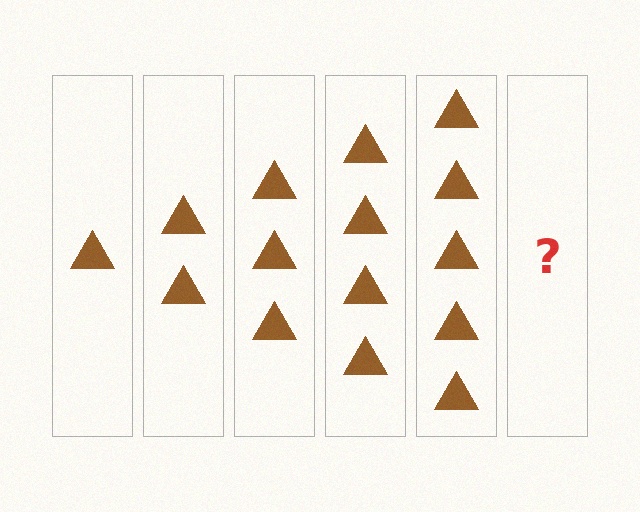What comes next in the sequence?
The next element should be 6 triangles.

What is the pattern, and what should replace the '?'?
The pattern is that each step adds one more triangle. The '?' should be 6 triangles.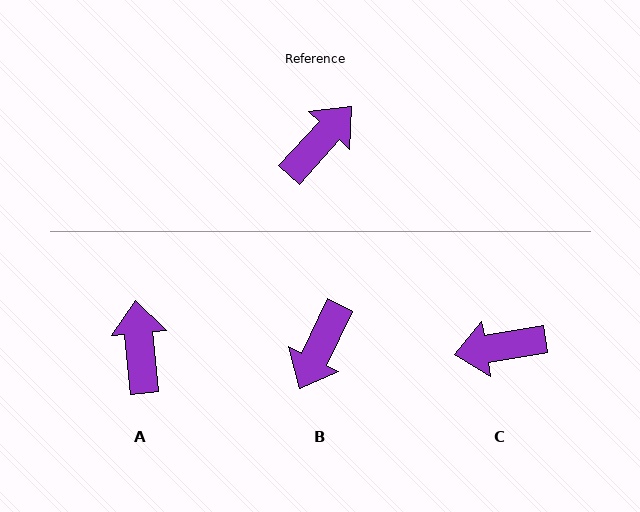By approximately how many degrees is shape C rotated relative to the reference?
Approximately 142 degrees counter-clockwise.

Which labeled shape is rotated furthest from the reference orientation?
B, about 164 degrees away.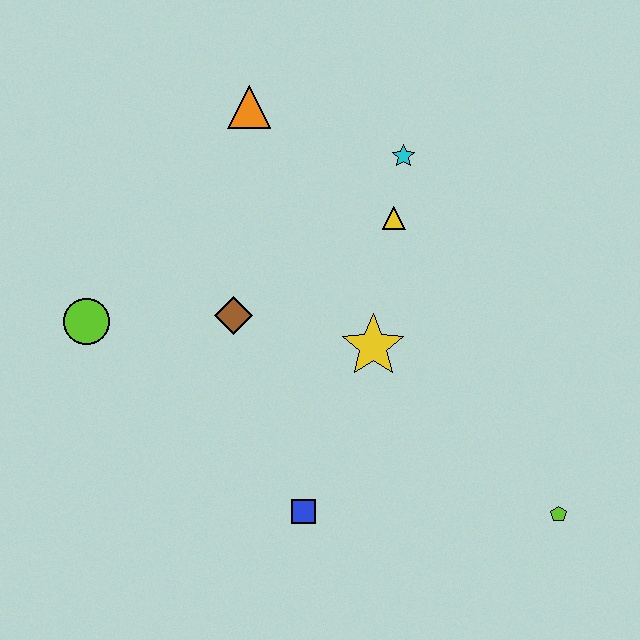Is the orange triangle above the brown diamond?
Yes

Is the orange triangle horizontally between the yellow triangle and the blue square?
No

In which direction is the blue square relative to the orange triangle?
The blue square is below the orange triangle.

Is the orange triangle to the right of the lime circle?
Yes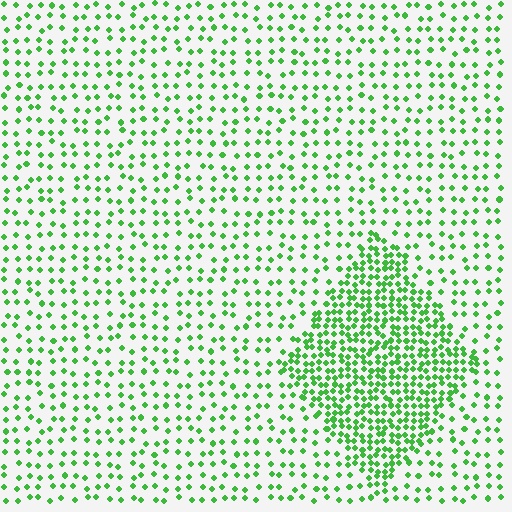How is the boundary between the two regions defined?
The boundary is defined by a change in element density (approximately 2.5x ratio). All elements are the same color, size, and shape.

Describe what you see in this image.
The image contains small green elements arranged at two different densities. A diamond-shaped region is visible where the elements are more densely packed than the surrounding area.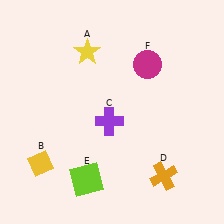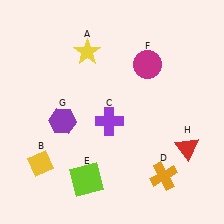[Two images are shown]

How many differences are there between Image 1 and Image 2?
There are 2 differences between the two images.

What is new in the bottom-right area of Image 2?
A red triangle (H) was added in the bottom-right area of Image 2.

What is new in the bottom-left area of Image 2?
A purple hexagon (G) was added in the bottom-left area of Image 2.